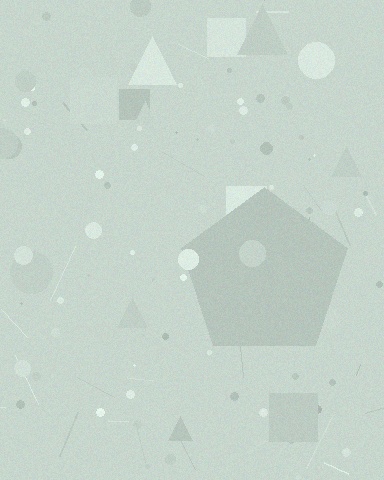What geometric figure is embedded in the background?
A pentagon is embedded in the background.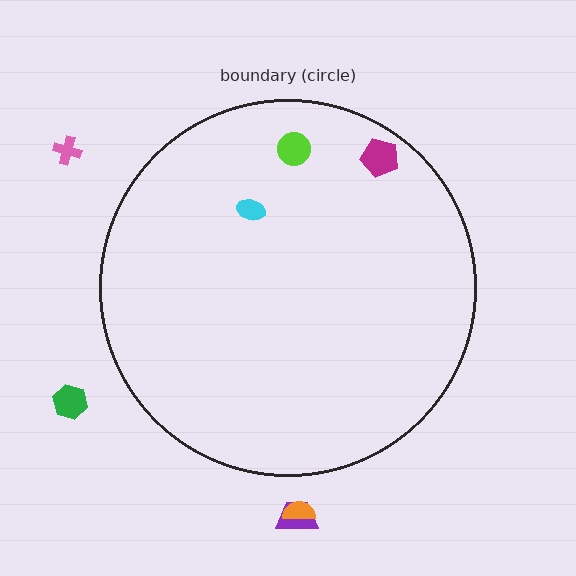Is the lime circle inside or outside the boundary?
Inside.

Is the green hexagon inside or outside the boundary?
Outside.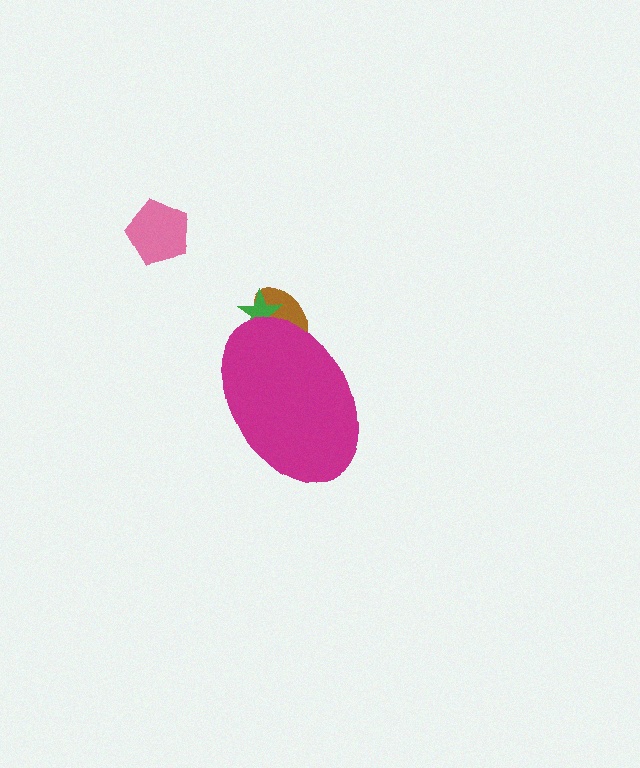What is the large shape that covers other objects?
A magenta ellipse.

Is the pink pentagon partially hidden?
No, the pink pentagon is fully visible.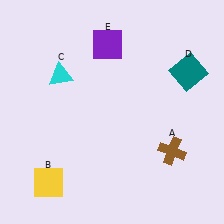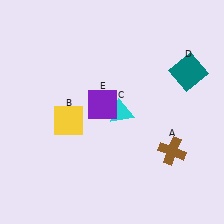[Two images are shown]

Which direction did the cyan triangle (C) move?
The cyan triangle (C) moved right.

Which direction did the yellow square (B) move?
The yellow square (B) moved up.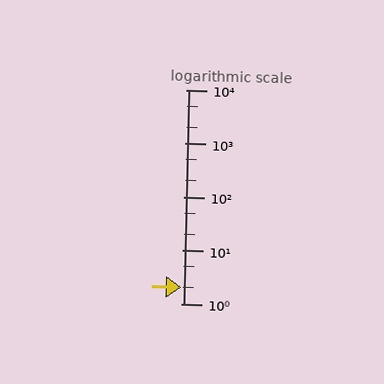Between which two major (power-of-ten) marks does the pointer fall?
The pointer is between 1 and 10.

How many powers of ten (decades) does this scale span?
The scale spans 4 decades, from 1 to 10000.